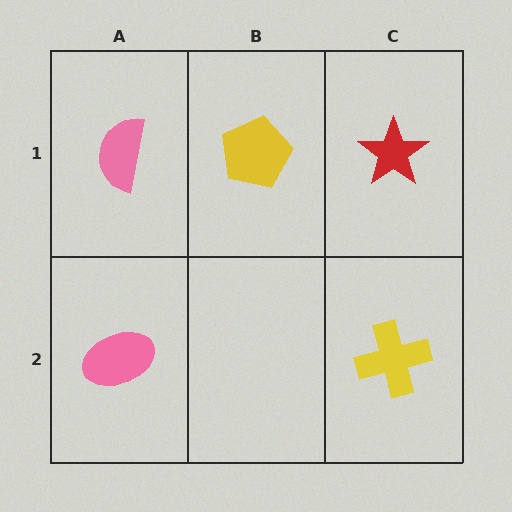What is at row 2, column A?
A pink ellipse.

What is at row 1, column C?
A red star.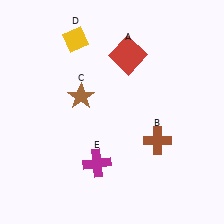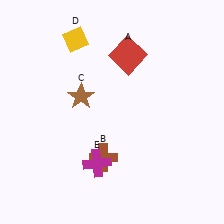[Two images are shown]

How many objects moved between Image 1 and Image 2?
1 object moved between the two images.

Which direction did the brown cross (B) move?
The brown cross (B) moved left.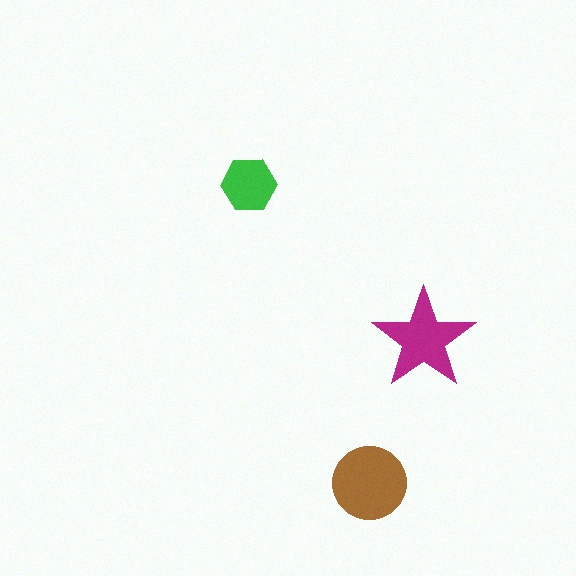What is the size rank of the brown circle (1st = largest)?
1st.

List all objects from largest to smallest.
The brown circle, the magenta star, the green hexagon.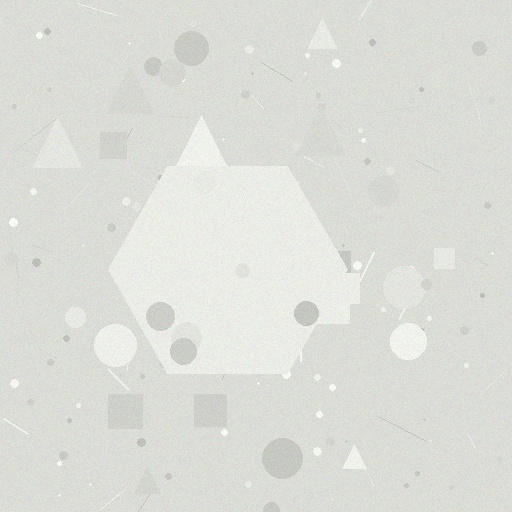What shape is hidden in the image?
A hexagon is hidden in the image.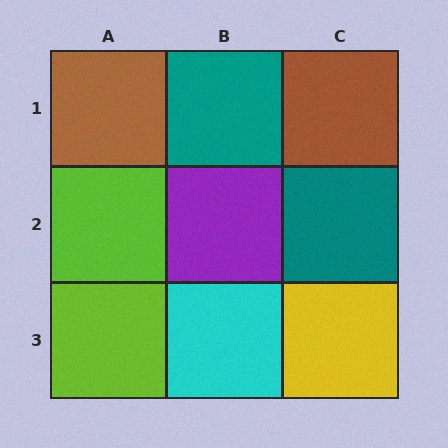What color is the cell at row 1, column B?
Teal.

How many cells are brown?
2 cells are brown.